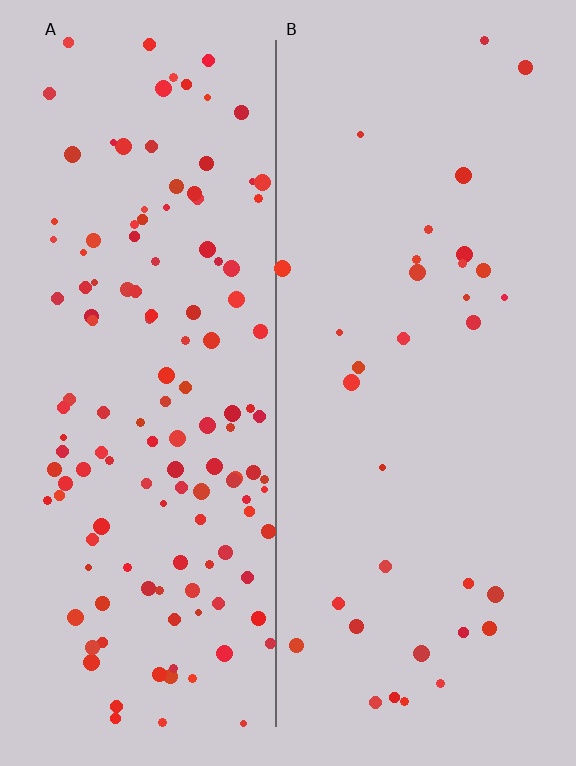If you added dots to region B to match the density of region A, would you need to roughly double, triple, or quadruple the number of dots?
Approximately quadruple.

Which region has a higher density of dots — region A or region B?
A (the left).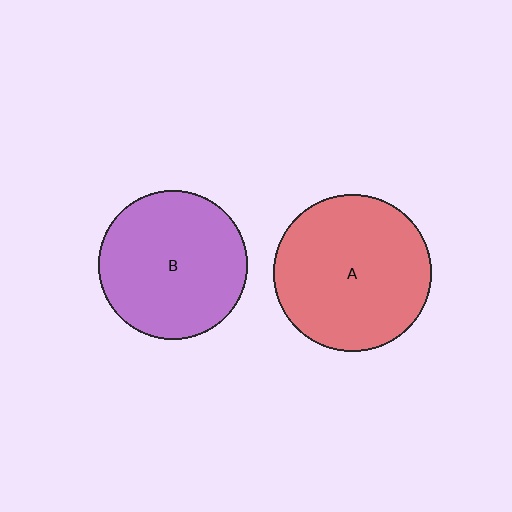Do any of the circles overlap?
No, none of the circles overlap.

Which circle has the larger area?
Circle A (red).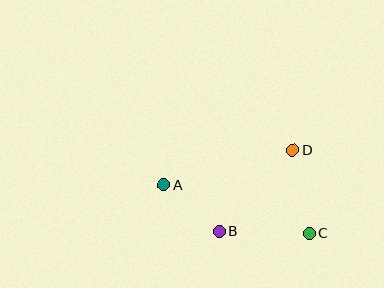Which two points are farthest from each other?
Points A and C are farthest from each other.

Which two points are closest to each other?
Points A and B are closest to each other.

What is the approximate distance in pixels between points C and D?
The distance between C and D is approximately 85 pixels.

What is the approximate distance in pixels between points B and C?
The distance between B and C is approximately 90 pixels.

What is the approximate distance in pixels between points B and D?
The distance between B and D is approximately 109 pixels.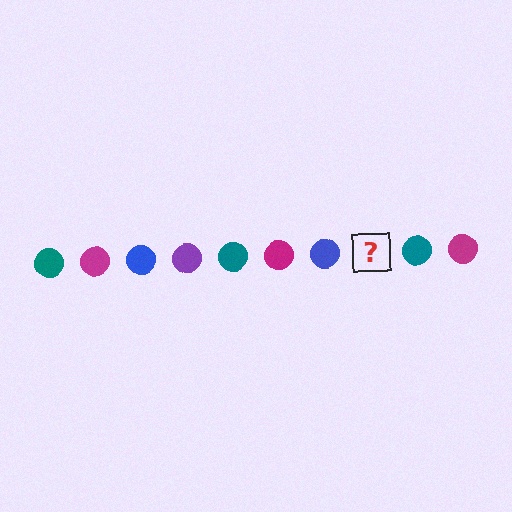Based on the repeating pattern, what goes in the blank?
The blank should be a purple circle.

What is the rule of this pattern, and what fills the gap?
The rule is that the pattern cycles through teal, magenta, blue, purple circles. The gap should be filled with a purple circle.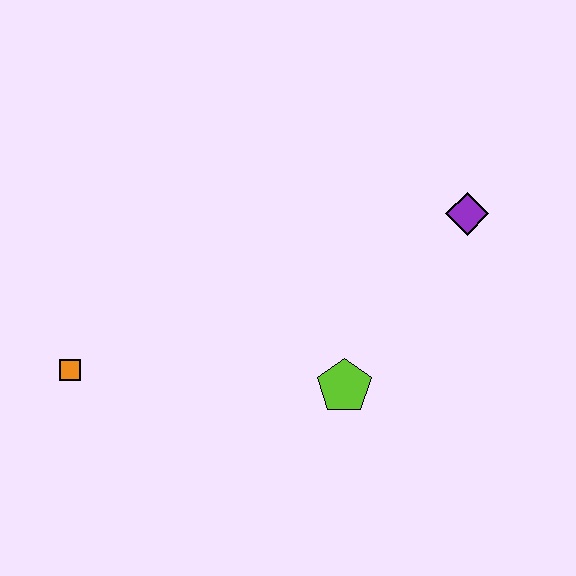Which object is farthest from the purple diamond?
The orange square is farthest from the purple diamond.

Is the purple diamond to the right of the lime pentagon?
Yes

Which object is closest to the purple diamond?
The lime pentagon is closest to the purple diamond.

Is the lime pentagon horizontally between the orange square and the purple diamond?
Yes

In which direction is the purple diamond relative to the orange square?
The purple diamond is to the right of the orange square.